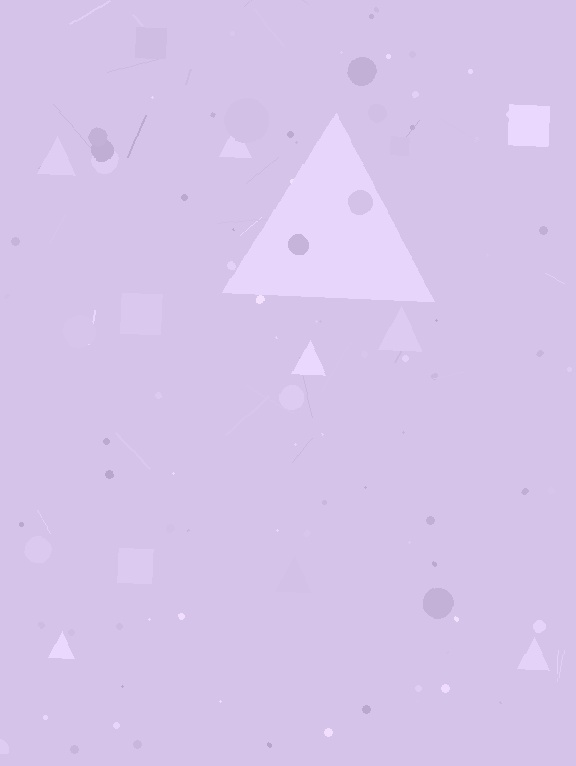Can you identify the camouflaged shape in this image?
The camouflaged shape is a triangle.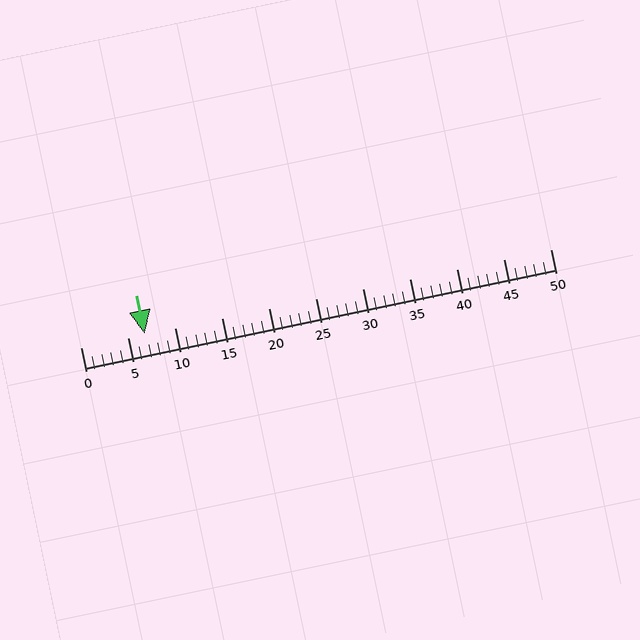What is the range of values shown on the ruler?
The ruler shows values from 0 to 50.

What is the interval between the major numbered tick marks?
The major tick marks are spaced 5 units apart.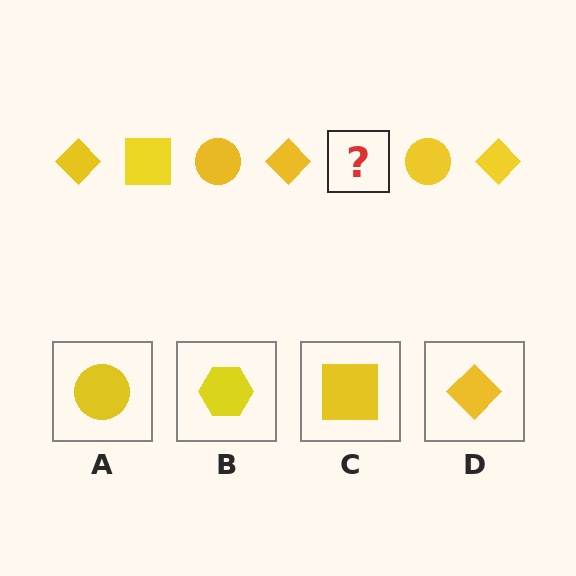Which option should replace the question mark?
Option C.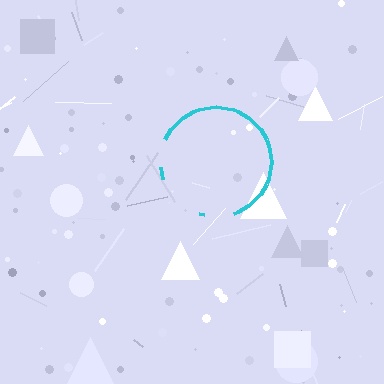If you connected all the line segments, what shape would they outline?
They would outline a circle.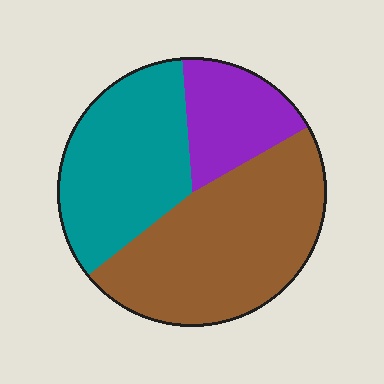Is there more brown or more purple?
Brown.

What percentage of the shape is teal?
Teal takes up between a quarter and a half of the shape.